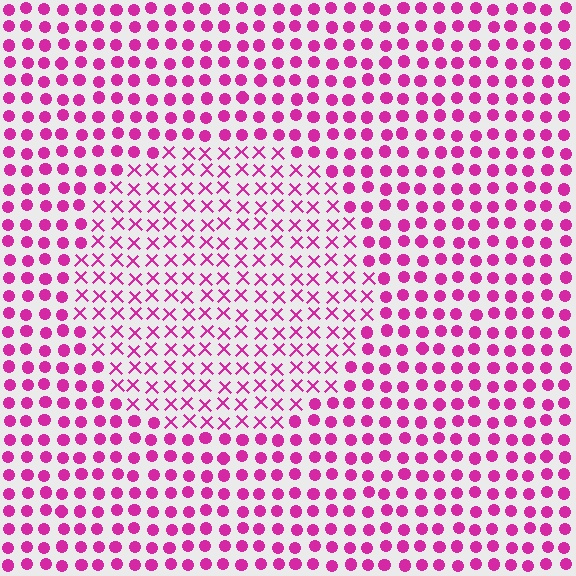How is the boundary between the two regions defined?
The boundary is defined by a change in element shape: X marks inside vs. circles outside. All elements share the same color and spacing.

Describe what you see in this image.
The image is filled with small magenta elements arranged in a uniform grid. A circle-shaped region contains X marks, while the surrounding area contains circles. The boundary is defined purely by the change in element shape.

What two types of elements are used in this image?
The image uses X marks inside the circle region and circles outside it.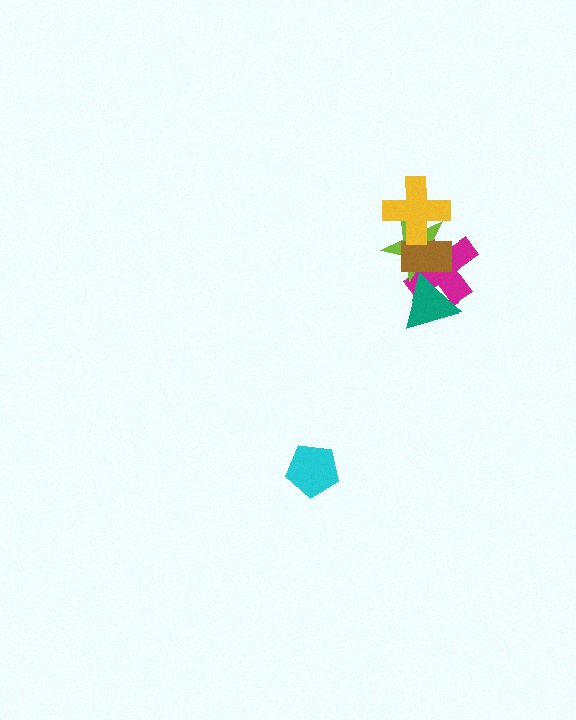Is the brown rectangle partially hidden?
Yes, it is partially covered by another shape.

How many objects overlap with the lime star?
4 objects overlap with the lime star.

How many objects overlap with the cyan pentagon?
0 objects overlap with the cyan pentagon.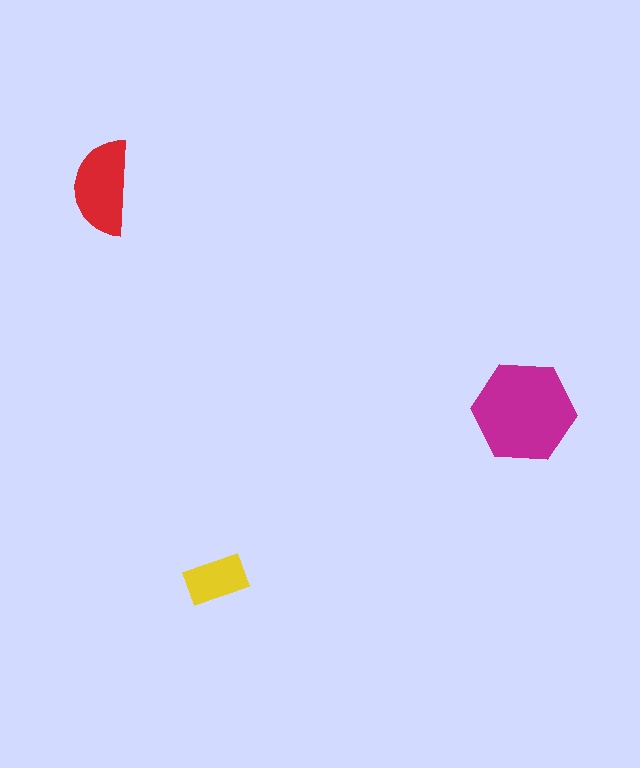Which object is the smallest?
The yellow rectangle.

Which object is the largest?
The magenta hexagon.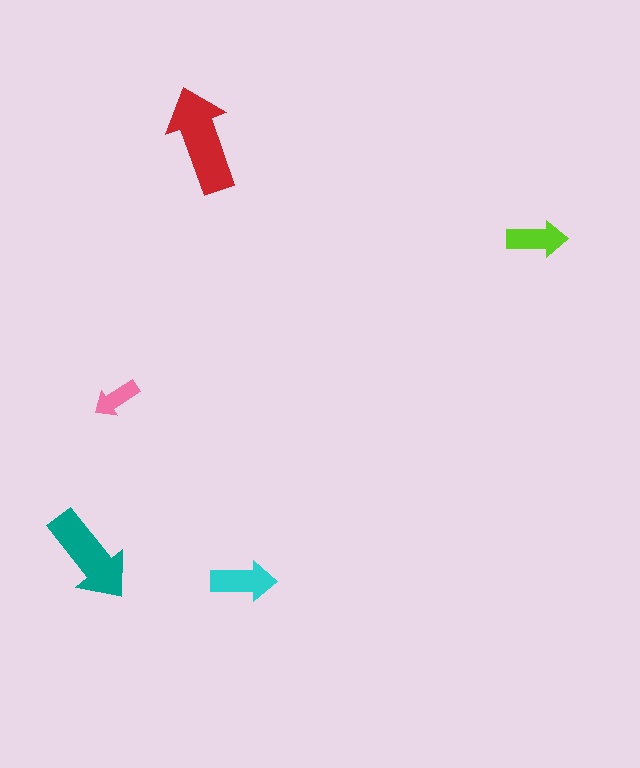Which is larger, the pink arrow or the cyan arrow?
The cyan one.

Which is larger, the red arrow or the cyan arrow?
The red one.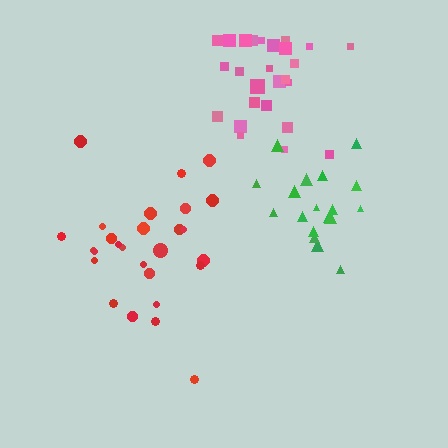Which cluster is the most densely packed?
Pink.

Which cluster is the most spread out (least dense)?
Green.